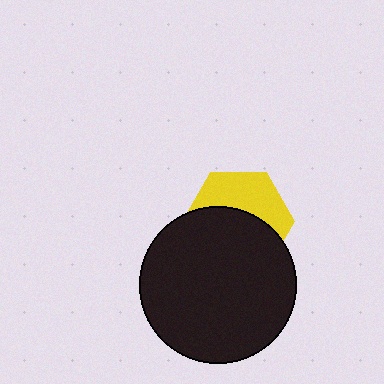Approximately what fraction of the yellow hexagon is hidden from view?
Roughly 57% of the yellow hexagon is hidden behind the black circle.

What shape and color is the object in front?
The object in front is a black circle.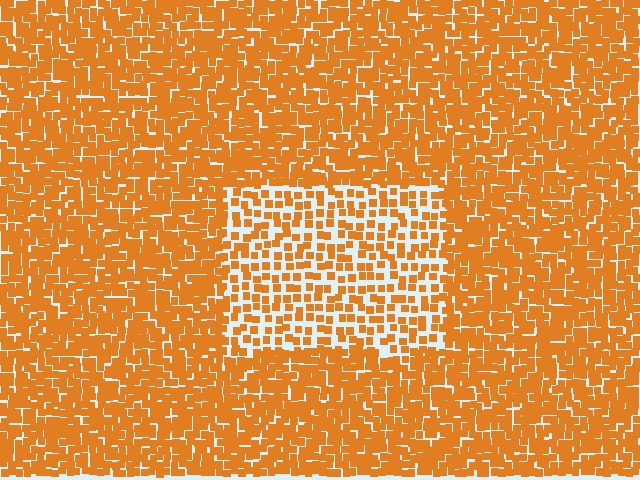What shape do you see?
I see a rectangle.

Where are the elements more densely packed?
The elements are more densely packed outside the rectangle boundary.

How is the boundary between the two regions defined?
The boundary is defined by a change in element density (approximately 2.0x ratio). All elements are the same color, size, and shape.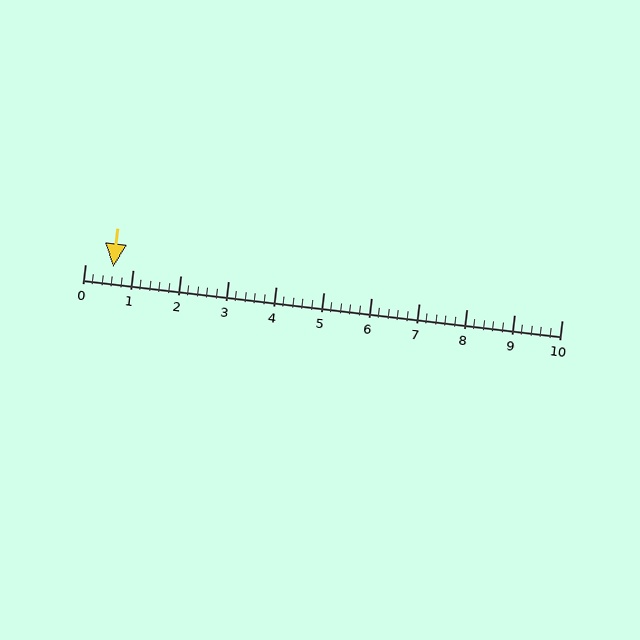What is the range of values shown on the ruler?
The ruler shows values from 0 to 10.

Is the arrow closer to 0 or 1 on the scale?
The arrow is closer to 1.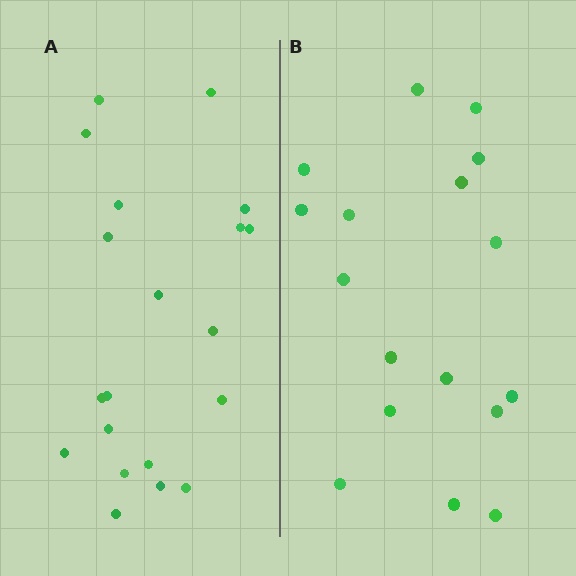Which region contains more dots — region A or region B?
Region A (the left region) has more dots.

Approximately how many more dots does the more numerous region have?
Region A has just a few more — roughly 2 or 3 more dots than region B.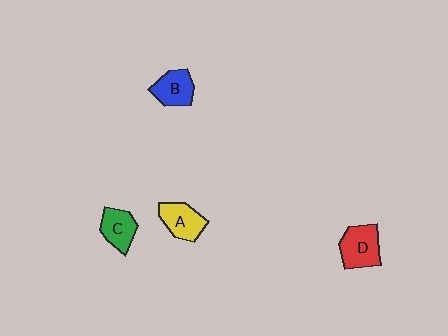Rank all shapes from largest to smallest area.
From largest to smallest: D (red), A (yellow), B (blue), C (green).